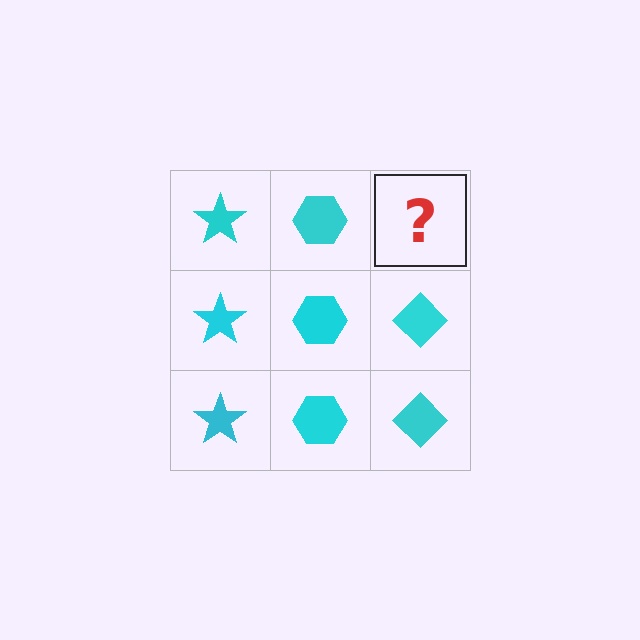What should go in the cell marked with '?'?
The missing cell should contain a cyan diamond.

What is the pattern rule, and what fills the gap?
The rule is that each column has a consistent shape. The gap should be filled with a cyan diamond.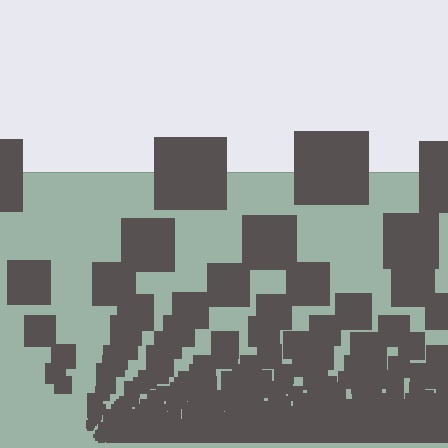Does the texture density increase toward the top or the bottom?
Density increases toward the bottom.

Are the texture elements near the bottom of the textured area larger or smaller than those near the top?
Smaller. The gradient is inverted — elements near the bottom are smaller and denser.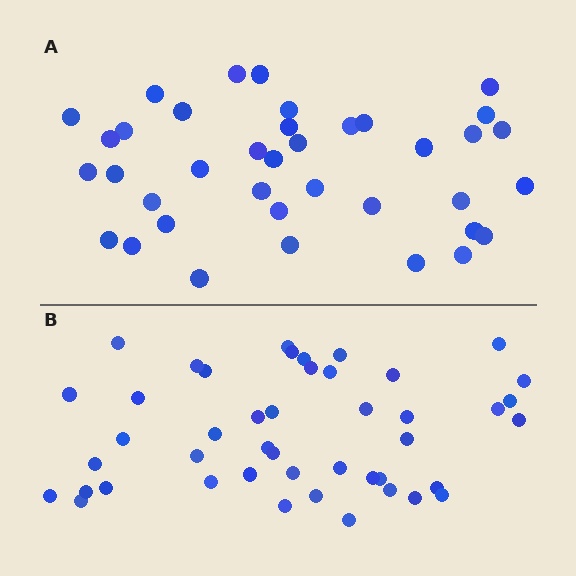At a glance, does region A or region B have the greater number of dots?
Region B (the bottom region) has more dots.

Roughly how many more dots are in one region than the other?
Region B has roughly 8 or so more dots than region A.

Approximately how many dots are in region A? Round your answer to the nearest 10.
About 40 dots. (The exact count is 38, which rounds to 40.)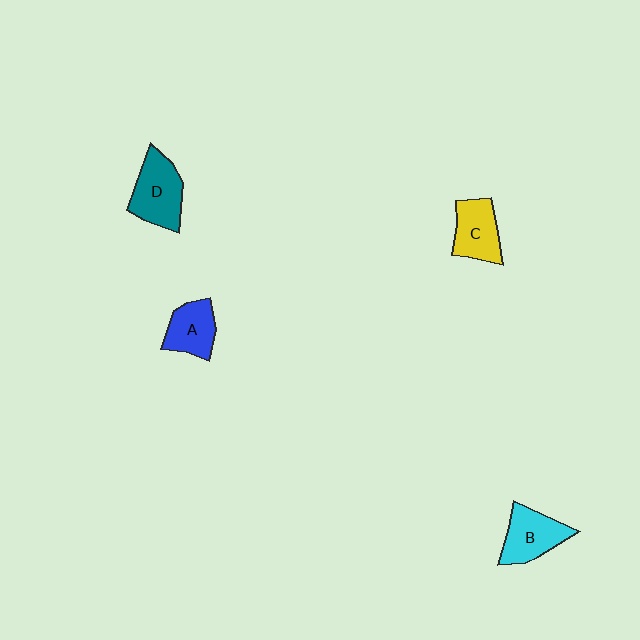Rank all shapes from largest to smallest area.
From largest to smallest: D (teal), B (cyan), C (yellow), A (blue).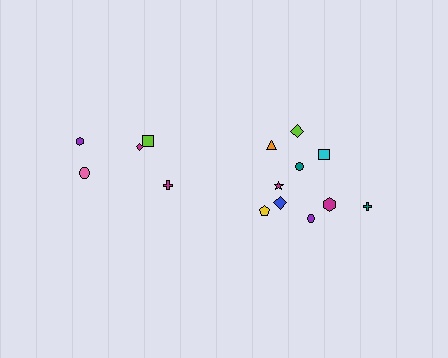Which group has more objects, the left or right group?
The right group.